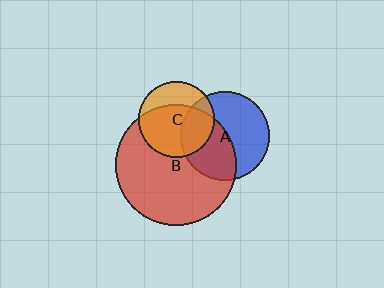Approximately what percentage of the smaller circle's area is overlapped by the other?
Approximately 30%.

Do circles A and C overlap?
Yes.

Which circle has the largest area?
Circle B (red).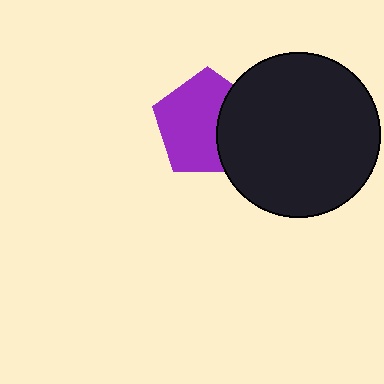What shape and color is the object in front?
The object in front is a black circle.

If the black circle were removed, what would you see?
You would see the complete purple pentagon.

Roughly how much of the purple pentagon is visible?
Most of it is visible (roughly 66%).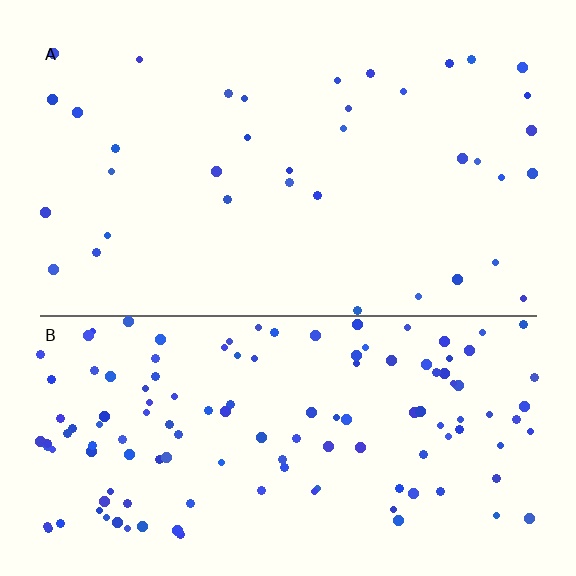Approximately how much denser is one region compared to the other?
Approximately 3.6× — region B over region A.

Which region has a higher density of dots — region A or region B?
B (the bottom).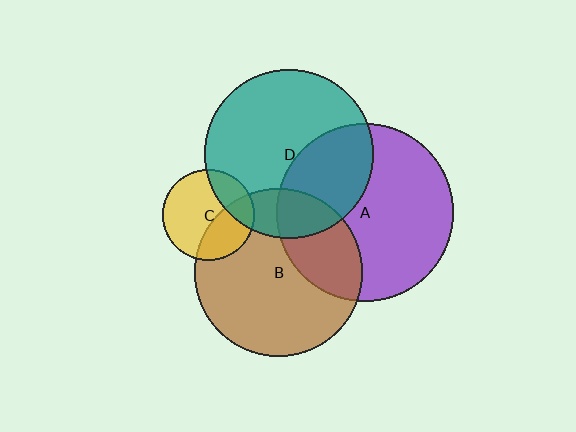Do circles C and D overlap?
Yes.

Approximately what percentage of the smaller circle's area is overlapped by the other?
Approximately 25%.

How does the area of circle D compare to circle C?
Approximately 3.4 times.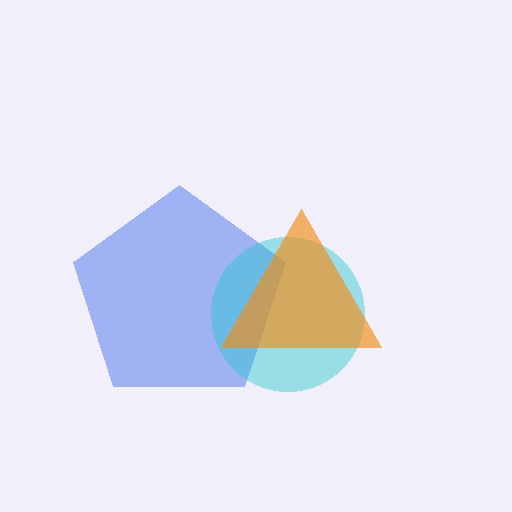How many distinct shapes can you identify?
There are 3 distinct shapes: a blue pentagon, a cyan circle, an orange triangle.